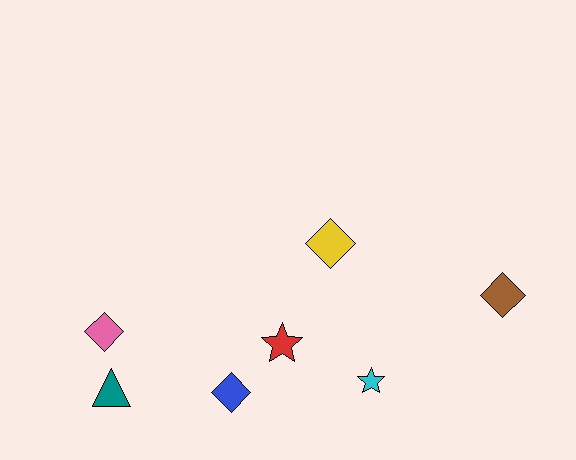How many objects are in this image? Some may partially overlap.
There are 7 objects.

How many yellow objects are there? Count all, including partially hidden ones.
There is 1 yellow object.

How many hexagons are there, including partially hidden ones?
There are no hexagons.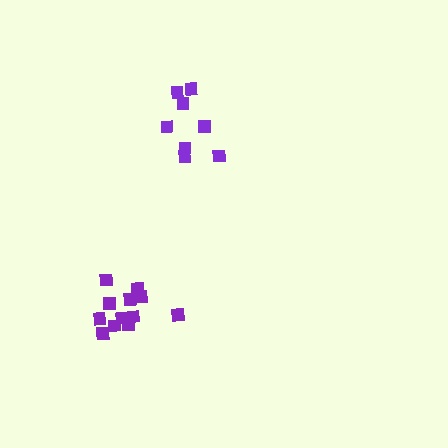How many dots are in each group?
Group 1: 12 dots, Group 2: 8 dots (20 total).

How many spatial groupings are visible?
There are 2 spatial groupings.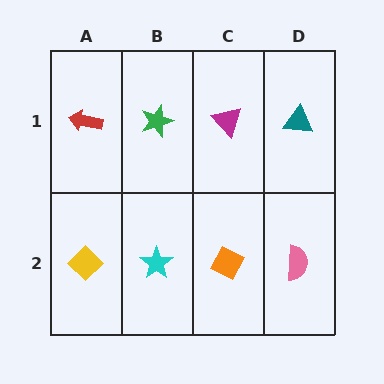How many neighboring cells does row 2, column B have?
3.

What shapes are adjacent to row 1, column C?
An orange diamond (row 2, column C), a green star (row 1, column B), a teal triangle (row 1, column D).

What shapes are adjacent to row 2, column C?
A magenta triangle (row 1, column C), a cyan star (row 2, column B), a pink semicircle (row 2, column D).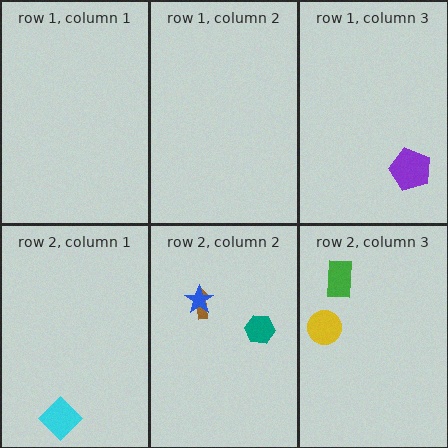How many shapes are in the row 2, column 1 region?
1.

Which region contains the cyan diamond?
The row 2, column 1 region.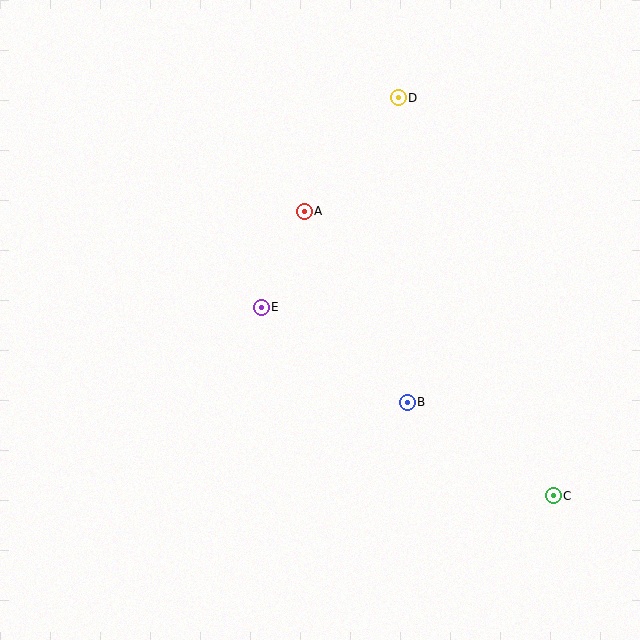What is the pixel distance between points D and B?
The distance between D and B is 304 pixels.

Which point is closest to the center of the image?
Point E at (261, 307) is closest to the center.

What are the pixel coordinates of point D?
Point D is at (398, 98).